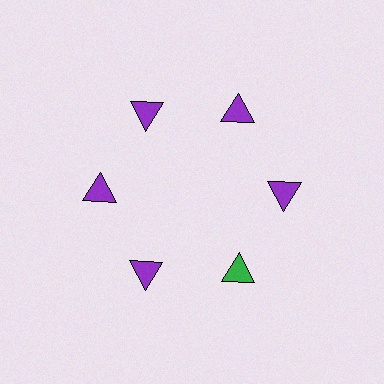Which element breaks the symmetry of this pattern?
The green triangle at roughly the 5 o'clock position breaks the symmetry. All other shapes are purple triangles.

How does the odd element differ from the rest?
It has a different color: green instead of purple.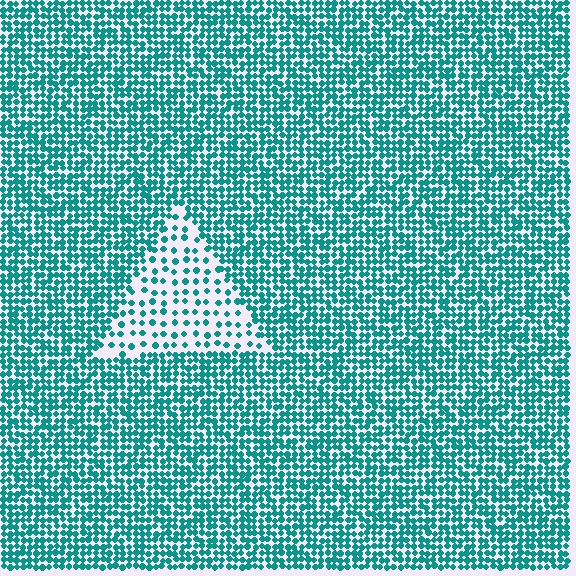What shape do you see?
I see a triangle.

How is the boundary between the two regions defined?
The boundary is defined by a change in element density (approximately 2.6x ratio). All elements are the same color, size, and shape.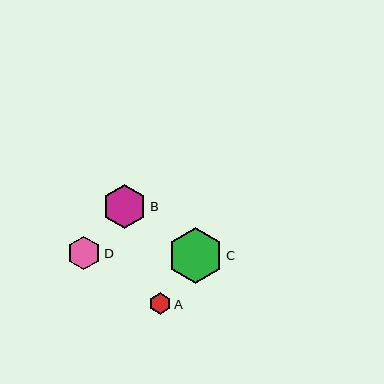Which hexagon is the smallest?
Hexagon A is the smallest with a size of approximately 21 pixels.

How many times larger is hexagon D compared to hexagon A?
Hexagon D is approximately 1.6 times the size of hexagon A.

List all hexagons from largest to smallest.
From largest to smallest: C, B, D, A.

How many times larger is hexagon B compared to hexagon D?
Hexagon B is approximately 1.3 times the size of hexagon D.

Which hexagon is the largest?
Hexagon C is the largest with a size of approximately 55 pixels.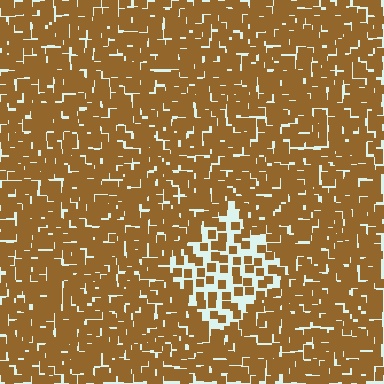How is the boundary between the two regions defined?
The boundary is defined by a change in element density (approximately 2.2x ratio). All elements are the same color, size, and shape.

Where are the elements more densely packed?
The elements are more densely packed outside the diamond boundary.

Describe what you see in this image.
The image contains small brown elements arranged at two different densities. A diamond-shaped region is visible where the elements are less densely packed than the surrounding area.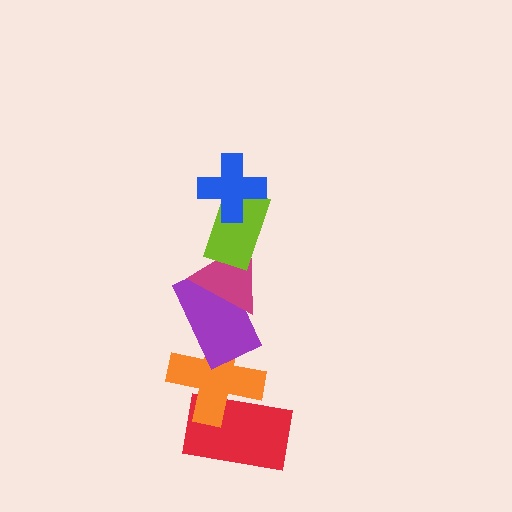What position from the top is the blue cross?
The blue cross is 1st from the top.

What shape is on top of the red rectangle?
The orange cross is on top of the red rectangle.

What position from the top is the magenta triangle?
The magenta triangle is 3rd from the top.